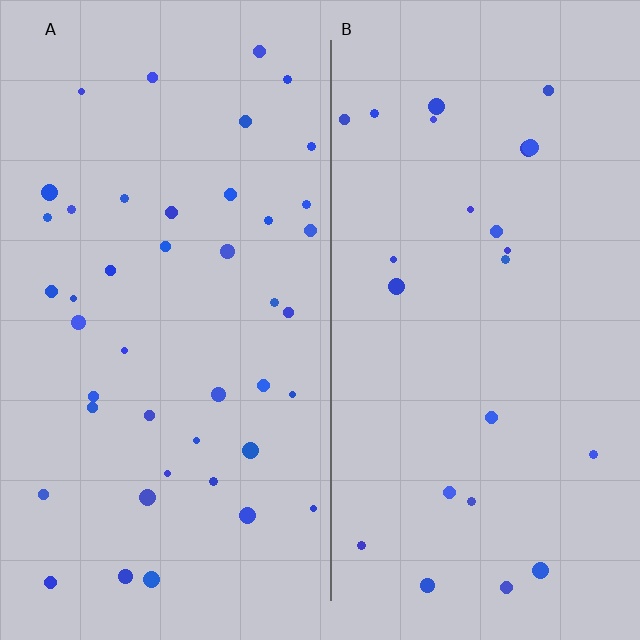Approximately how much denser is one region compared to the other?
Approximately 1.8× — region A over region B.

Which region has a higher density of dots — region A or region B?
A (the left).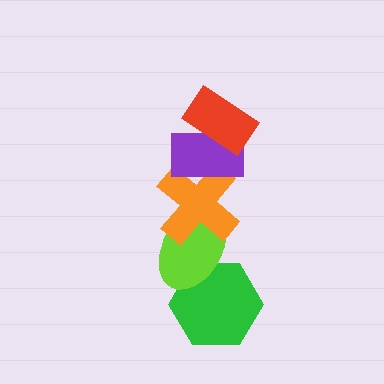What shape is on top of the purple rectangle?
The red rectangle is on top of the purple rectangle.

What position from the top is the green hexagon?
The green hexagon is 5th from the top.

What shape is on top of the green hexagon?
The lime ellipse is on top of the green hexagon.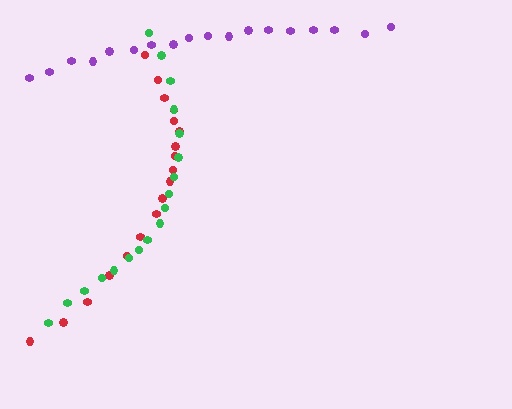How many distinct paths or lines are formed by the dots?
There are 3 distinct paths.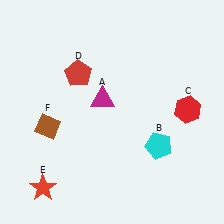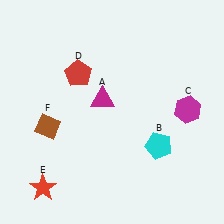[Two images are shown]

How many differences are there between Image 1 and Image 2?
There is 1 difference between the two images.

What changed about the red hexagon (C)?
In Image 1, C is red. In Image 2, it changed to magenta.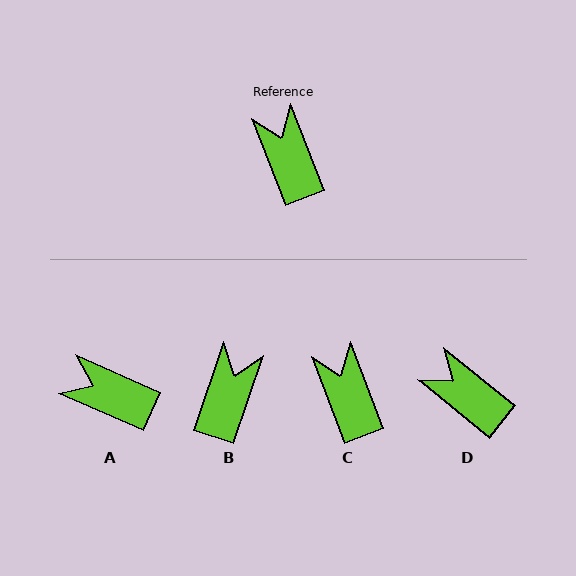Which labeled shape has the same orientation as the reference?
C.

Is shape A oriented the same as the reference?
No, it is off by about 45 degrees.